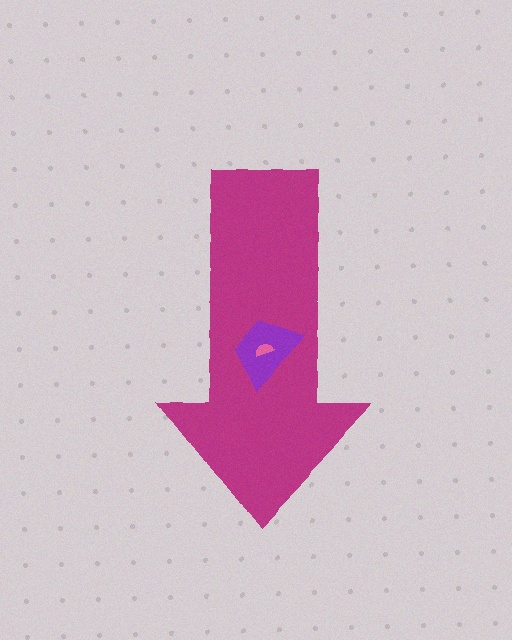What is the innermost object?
The pink semicircle.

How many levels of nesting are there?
3.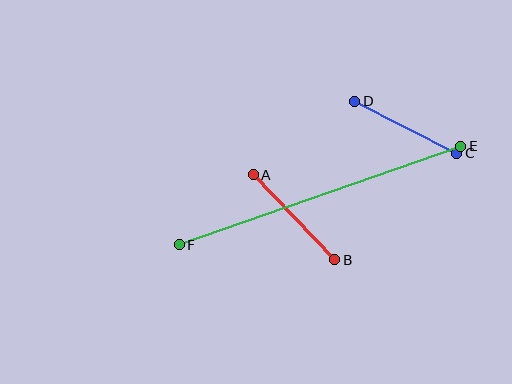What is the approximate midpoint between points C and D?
The midpoint is at approximately (406, 127) pixels.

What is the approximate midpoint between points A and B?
The midpoint is at approximately (294, 217) pixels.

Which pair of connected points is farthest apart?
Points E and F are farthest apart.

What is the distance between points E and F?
The distance is approximately 298 pixels.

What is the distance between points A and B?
The distance is approximately 118 pixels.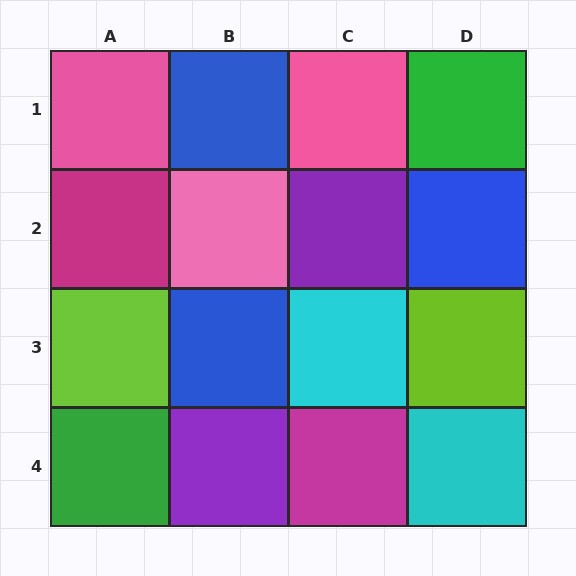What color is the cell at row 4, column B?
Purple.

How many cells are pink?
3 cells are pink.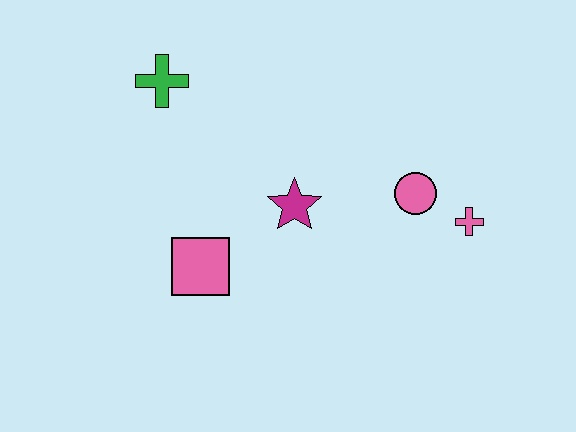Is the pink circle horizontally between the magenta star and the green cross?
No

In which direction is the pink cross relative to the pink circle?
The pink cross is to the right of the pink circle.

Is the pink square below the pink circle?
Yes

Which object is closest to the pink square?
The magenta star is closest to the pink square.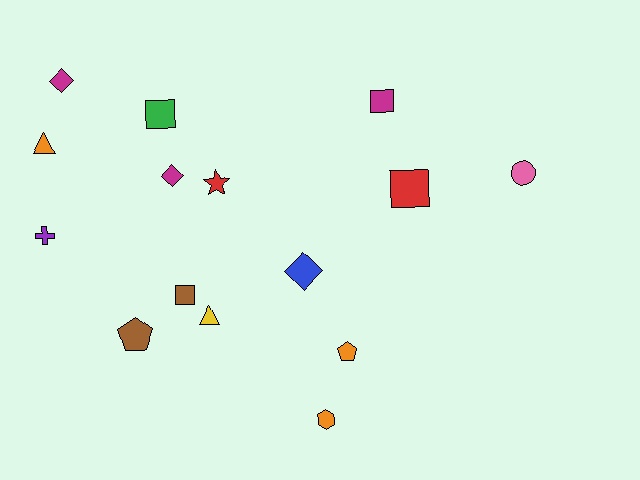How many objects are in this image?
There are 15 objects.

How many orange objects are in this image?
There are 3 orange objects.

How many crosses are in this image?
There is 1 cross.